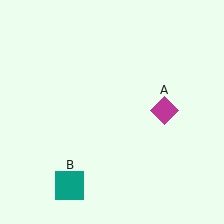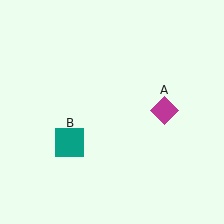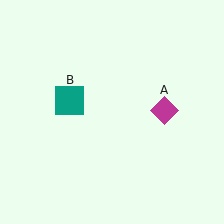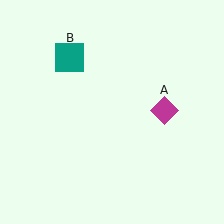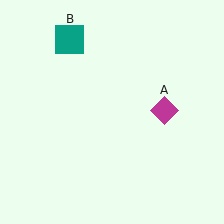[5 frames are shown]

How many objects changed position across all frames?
1 object changed position: teal square (object B).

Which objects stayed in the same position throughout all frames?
Magenta diamond (object A) remained stationary.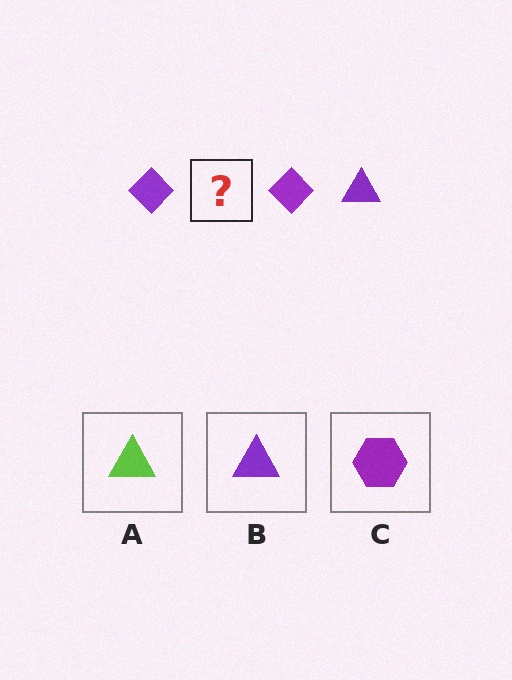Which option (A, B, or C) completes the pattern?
B.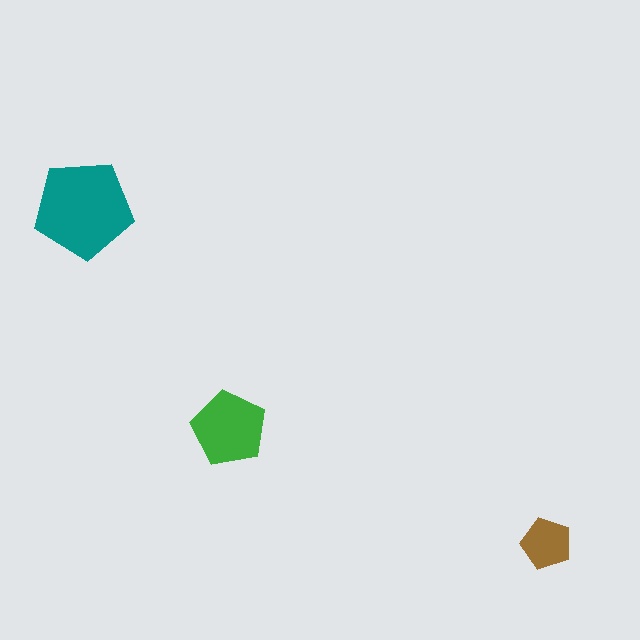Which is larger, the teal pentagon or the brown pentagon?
The teal one.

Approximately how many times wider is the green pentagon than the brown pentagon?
About 1.5 times wider.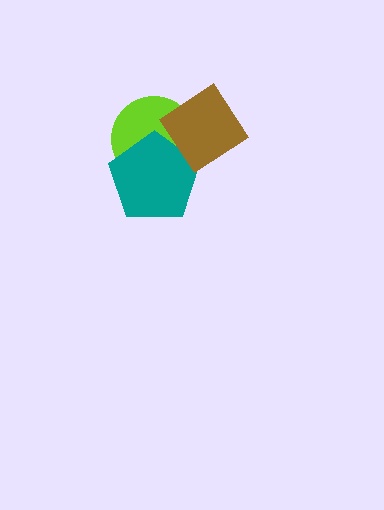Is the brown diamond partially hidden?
No, no other shape covers it.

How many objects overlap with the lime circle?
2 objects overlap with the lime circle.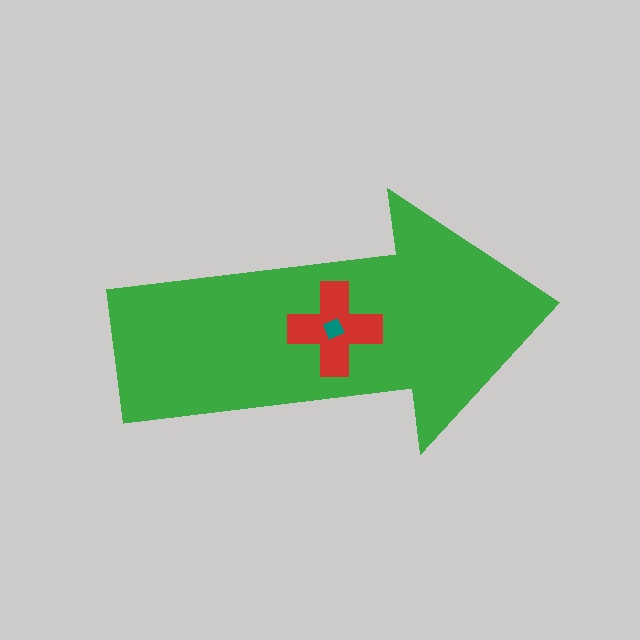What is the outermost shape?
The green arrow.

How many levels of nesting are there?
3.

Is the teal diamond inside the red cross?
Yes.